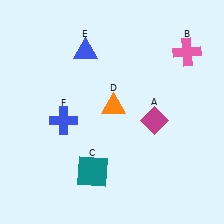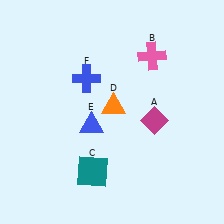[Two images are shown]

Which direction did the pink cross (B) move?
The pink cross (B) moved left.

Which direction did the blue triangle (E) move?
The blue triangle (E) moved down.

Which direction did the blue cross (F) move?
The blue cross (F) moved up.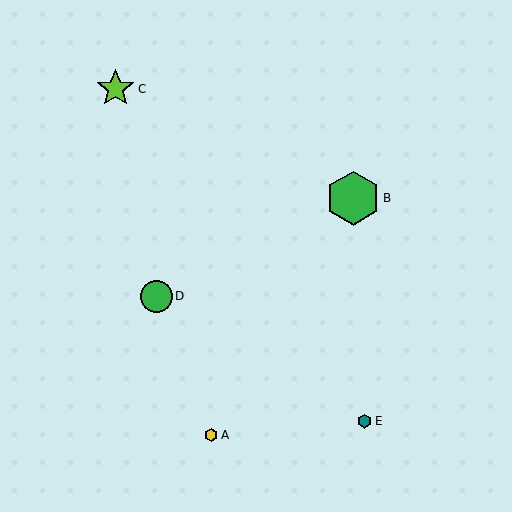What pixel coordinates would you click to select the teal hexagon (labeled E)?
Click at (365, 421) to select the teal hexagon E.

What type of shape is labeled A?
Shape A is a yellow hexagon.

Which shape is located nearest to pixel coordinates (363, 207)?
The green hexagon (labeled B) at (353, 198) is nearest to that location.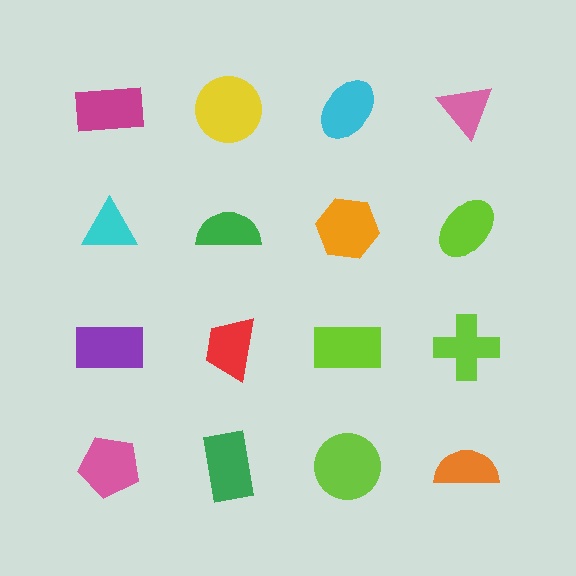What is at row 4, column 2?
A green rectangle.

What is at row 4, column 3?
A lime circle.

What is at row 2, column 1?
A cyan triangle.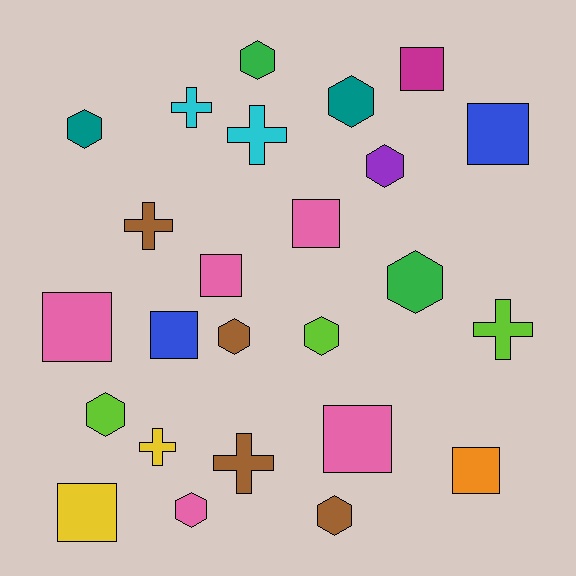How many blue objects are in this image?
There are 2 blue objects.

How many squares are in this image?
There are 9 squares.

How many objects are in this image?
There are 25 objects.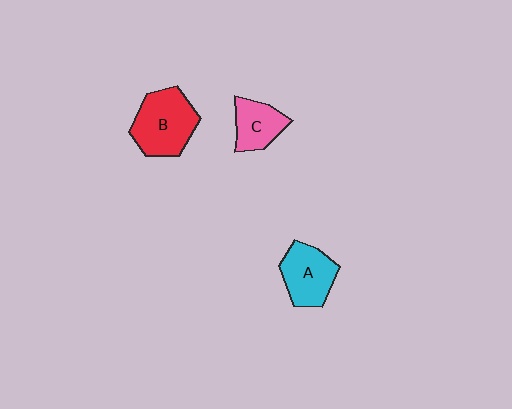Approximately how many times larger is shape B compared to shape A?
Approximately 1.3 times.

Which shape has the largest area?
Shape B (red).